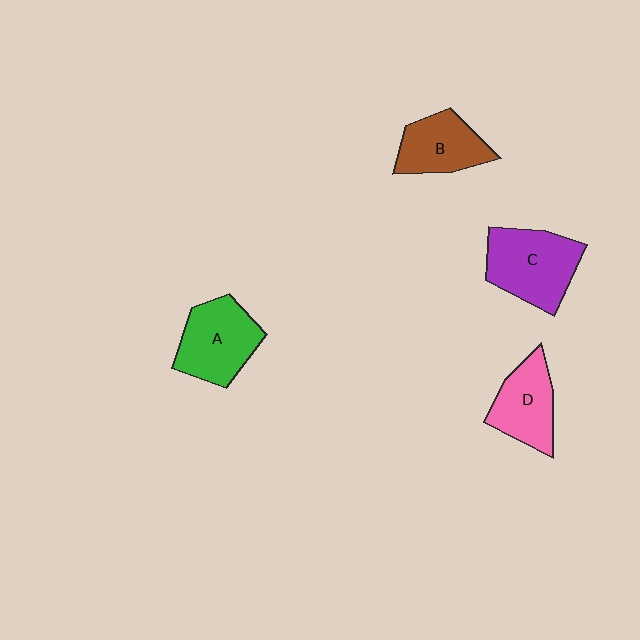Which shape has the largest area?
Shape C (purple).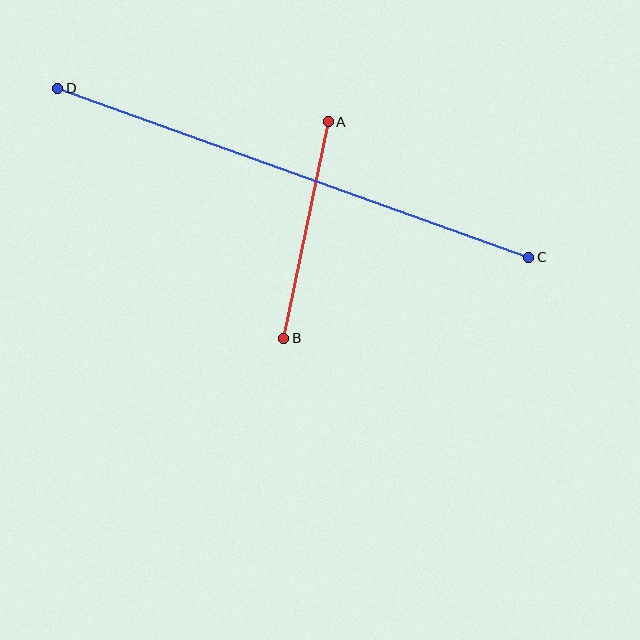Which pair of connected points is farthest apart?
Points C and D are farthest apart.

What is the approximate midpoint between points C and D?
The midpoint is at approximately (293, 173) pixels.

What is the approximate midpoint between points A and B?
The midpoint is at approximately (306, 230) pixels.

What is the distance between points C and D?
The distance is approximately 500 pixels.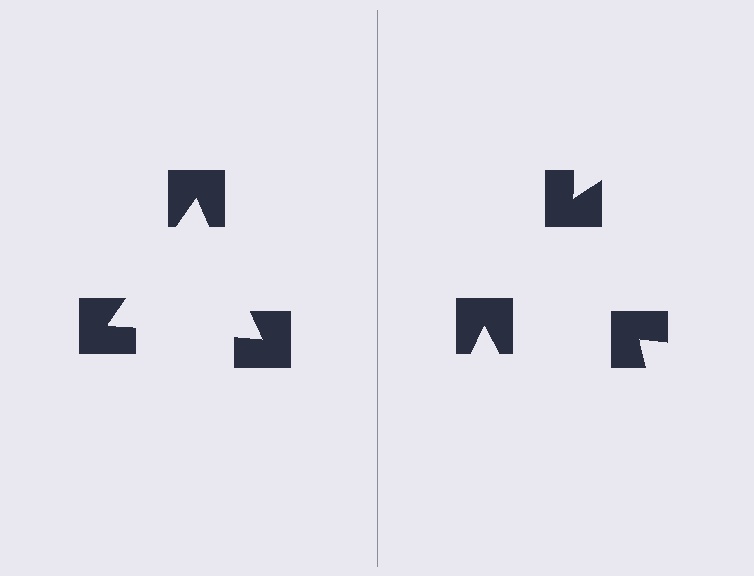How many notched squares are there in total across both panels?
6 — 3 on each side.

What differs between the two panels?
The notched squares are positioned identically on both sides; only the wedge orientations differ. On the left they align to a triangle; on the right they are misaligned.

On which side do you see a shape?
An illusory triangle appears on the left side. On the right side the wedge cuts are rotated, so no coherent shape forms.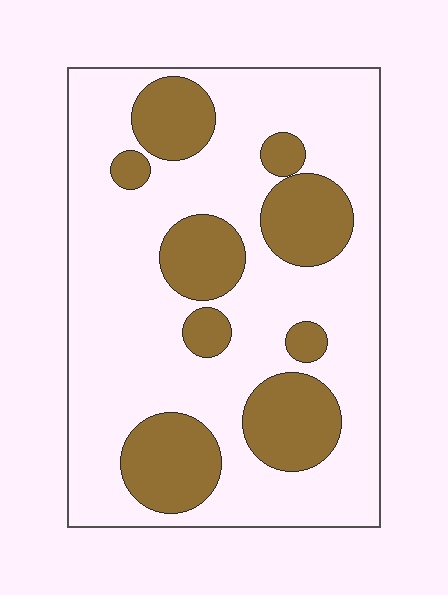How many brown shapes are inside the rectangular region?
9.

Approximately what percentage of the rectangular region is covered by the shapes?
Approximately 30%.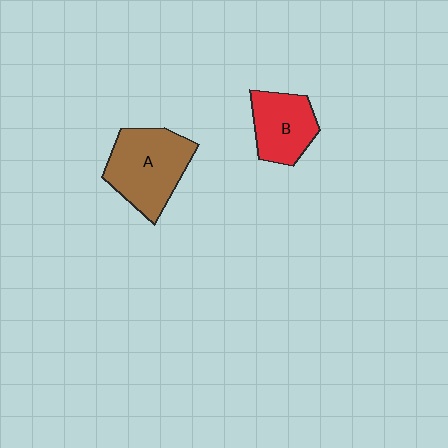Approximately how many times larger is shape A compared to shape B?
Approximately 1.4 times.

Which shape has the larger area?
Shape A (brown).